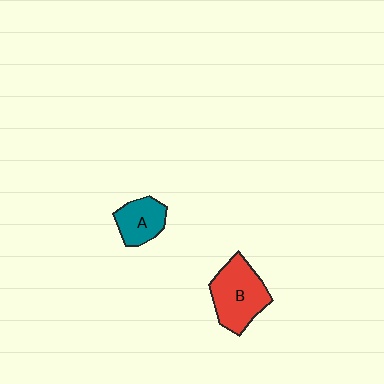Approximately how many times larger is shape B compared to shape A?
Approximately 1.6 times.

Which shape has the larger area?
Shape B (red).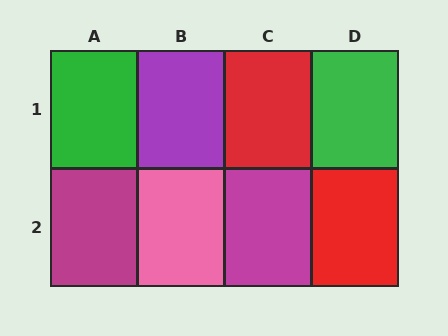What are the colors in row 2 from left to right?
Magenta, pink, magenta, red.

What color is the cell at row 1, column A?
Green.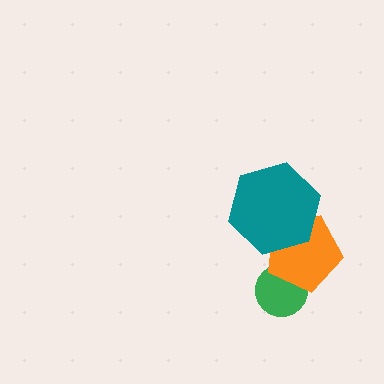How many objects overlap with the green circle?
1 object overlaps with the green circle.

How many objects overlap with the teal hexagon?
1 object overlaps with the teal hexagon.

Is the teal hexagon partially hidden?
No, no other shape covers it.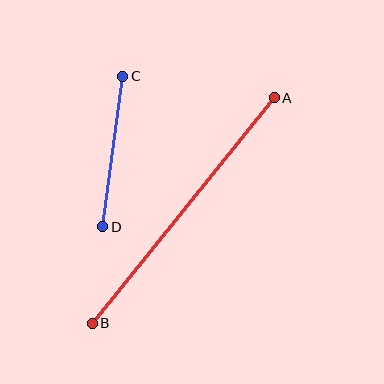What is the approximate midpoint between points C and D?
The midpoint is at approximately (113, 152) pixels.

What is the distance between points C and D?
The distance is approximately 152 pixels.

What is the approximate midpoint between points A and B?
The midpoint is at approximately (183, 211) pixels.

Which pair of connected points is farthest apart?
Points A and B are farthest apart.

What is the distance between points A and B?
The distance is approximately 290 pixels.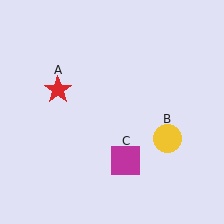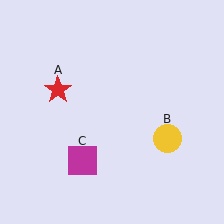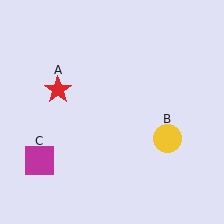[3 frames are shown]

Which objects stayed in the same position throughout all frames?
Red star (object A) and yellow circle (object B) remained stationary.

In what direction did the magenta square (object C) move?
The magenta square (object C) moved left.